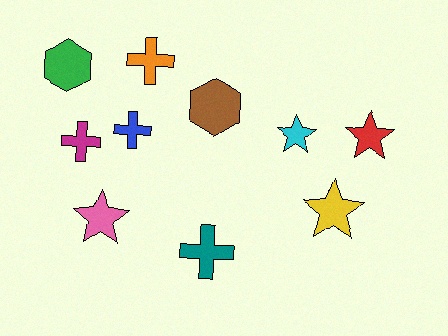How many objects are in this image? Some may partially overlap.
There are 10 objects.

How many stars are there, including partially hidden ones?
There are 4 stars.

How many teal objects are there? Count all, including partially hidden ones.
There is 1 teal object.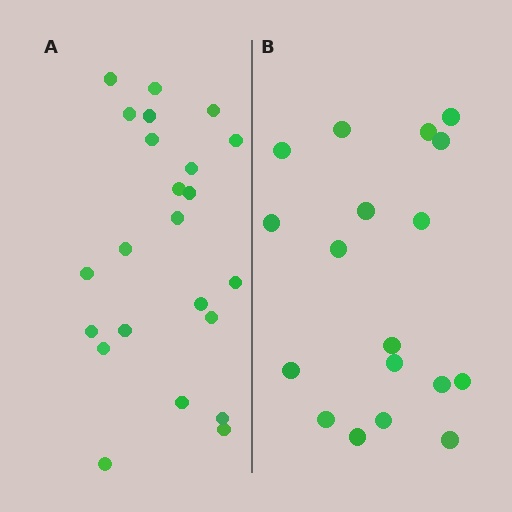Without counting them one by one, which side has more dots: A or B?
Region A (the left region) has more dots.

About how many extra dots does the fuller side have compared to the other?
Region A has about 5 more dots than region B.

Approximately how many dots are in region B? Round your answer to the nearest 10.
About 20 dots. (The exact count is 18, which rounds to 20.)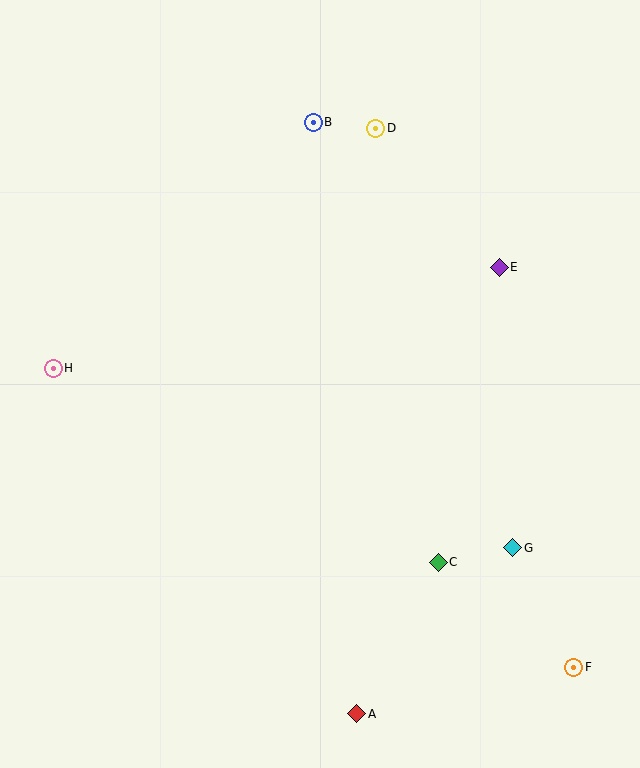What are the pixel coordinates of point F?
Point F is at (574, 667).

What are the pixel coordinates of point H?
Point H is at (53, 368).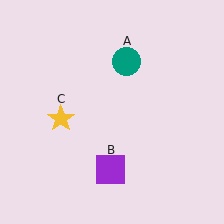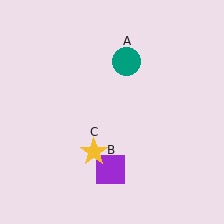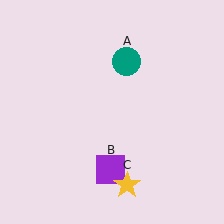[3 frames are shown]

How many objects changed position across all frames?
1 object changed position: yellow star (object C).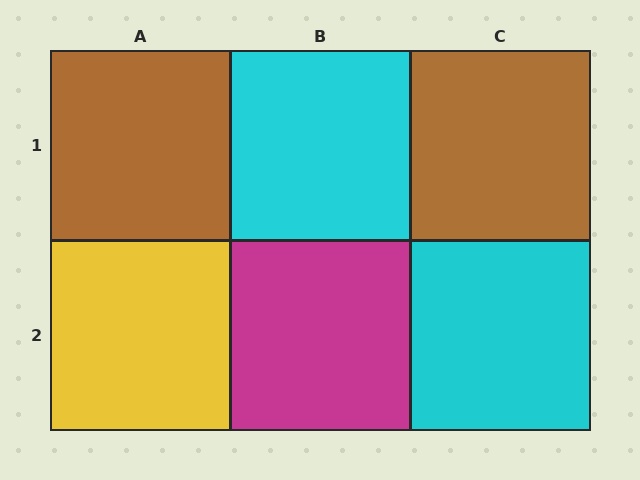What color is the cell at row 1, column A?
Brown.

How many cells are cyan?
2 cells are cyan.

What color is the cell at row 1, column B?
Cyan.